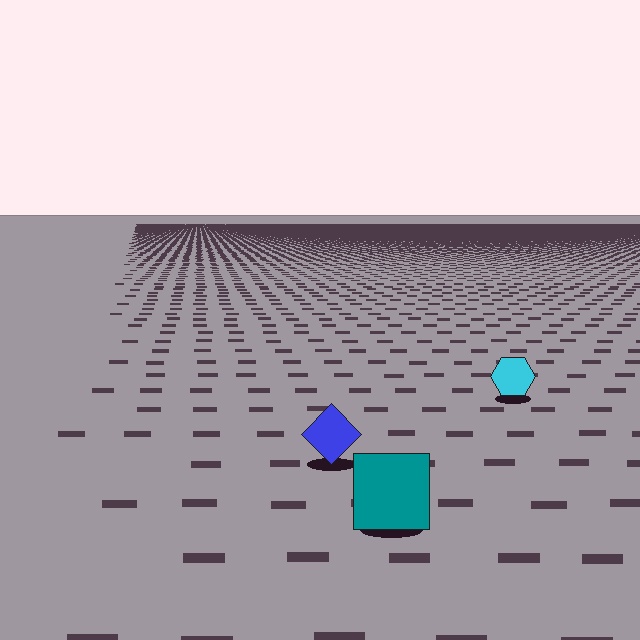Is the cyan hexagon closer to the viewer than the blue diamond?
No. The blue diamond is closer — you can tell from the texture gradient: the ground texture is coarser near it.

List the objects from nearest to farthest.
From nearest to farthest: the teal square, the blue diamond, the cyan hexagon.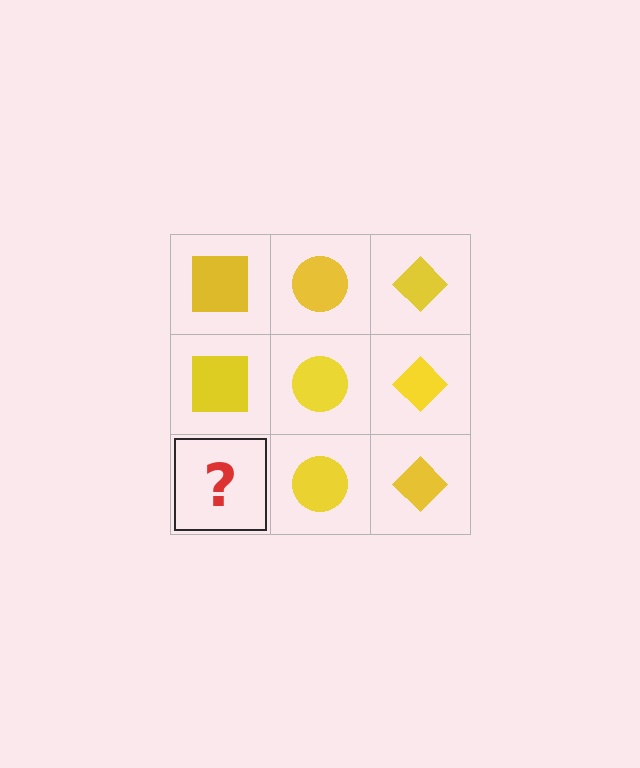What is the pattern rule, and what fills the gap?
The rule is that each column has a consistent shape. The gap should be filled with a yellow square.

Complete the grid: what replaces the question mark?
The question mark should be replaced with a yellow square.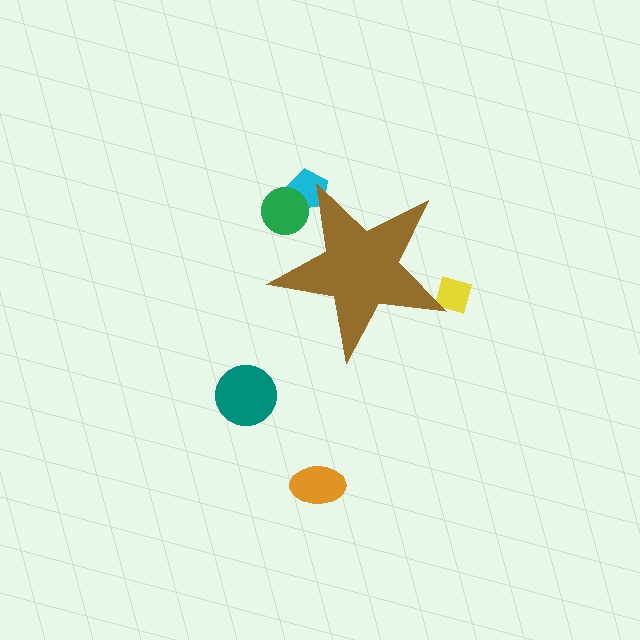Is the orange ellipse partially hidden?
No, the orange ellipse is fully visible.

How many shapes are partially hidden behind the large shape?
3 shapes are partially hidden.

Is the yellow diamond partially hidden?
Yes, the yellow diamond is partially hidden behind the brown star.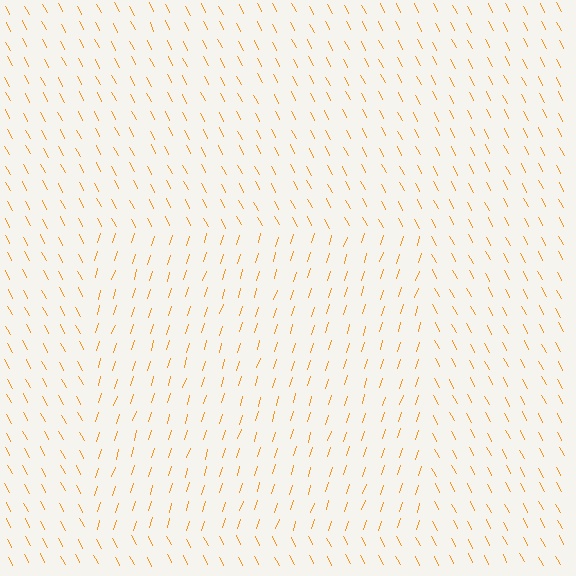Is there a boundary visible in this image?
Yes, there is a texture boundary formed by a change in line orientation.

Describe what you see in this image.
The image is filled with small orange line segments. A rectangle region in the image has lines oriented differently from the surrounding lines, creating a visible texture boundary.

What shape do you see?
I see a rectangle.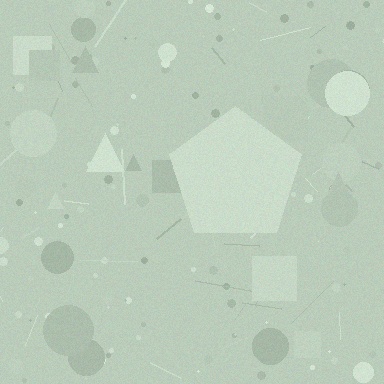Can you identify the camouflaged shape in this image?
The camouflaged shape is a pentagon.